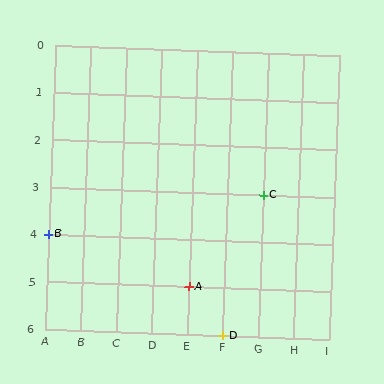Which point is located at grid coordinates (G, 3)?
Point C is at (G, 3).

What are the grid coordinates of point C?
Point C is at grid coordinates (G, 3).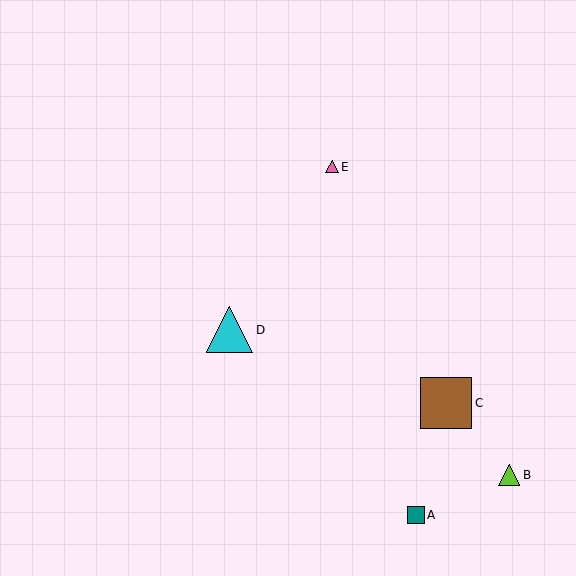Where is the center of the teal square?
The center of the teal square is at (416, 515).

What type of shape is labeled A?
Shape A is a teal square.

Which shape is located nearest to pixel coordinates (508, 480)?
The lime triangle (labeled B) at (509, 475) is nearest to that location.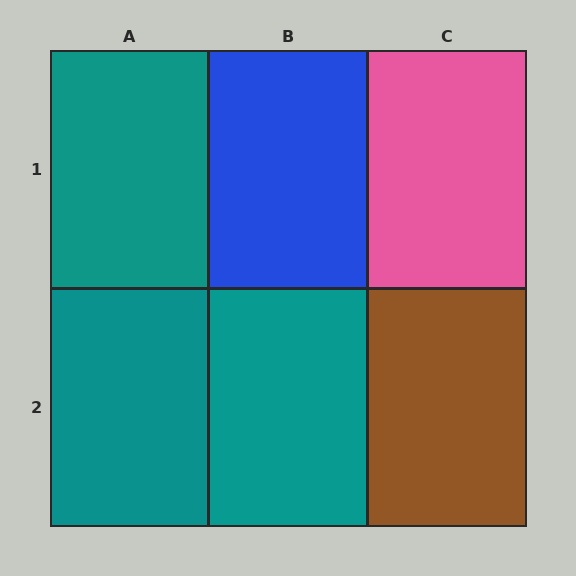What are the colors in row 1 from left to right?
Teal, blue, pink.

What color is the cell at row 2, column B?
Teal.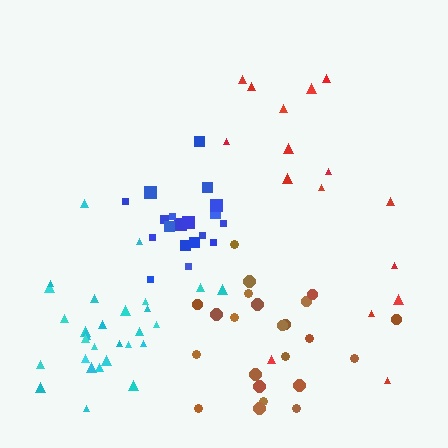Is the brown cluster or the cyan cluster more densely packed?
Cyan.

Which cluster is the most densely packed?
Blue.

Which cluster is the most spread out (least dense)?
Red.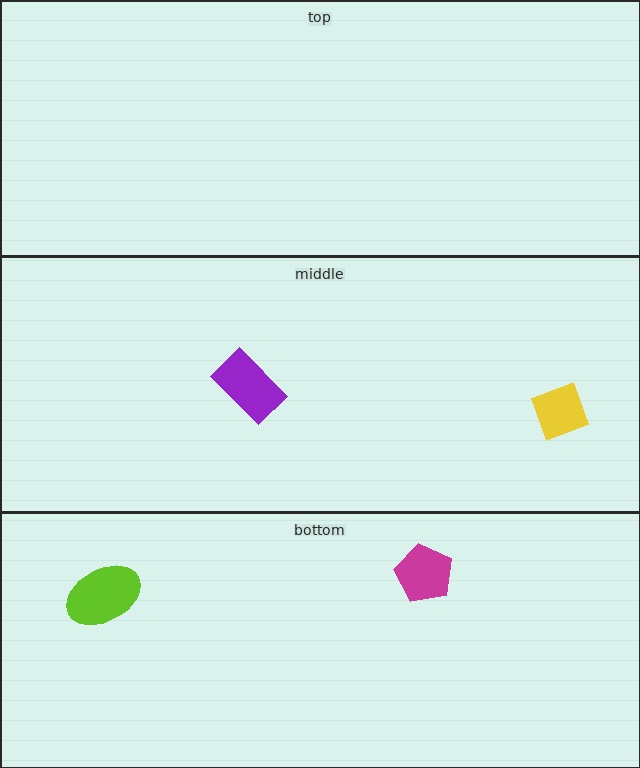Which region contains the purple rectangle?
The middle region.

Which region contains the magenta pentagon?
The bottom region.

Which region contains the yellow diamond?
The middle region.